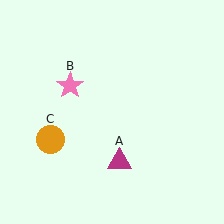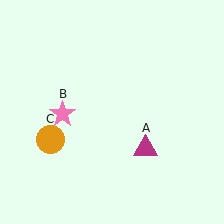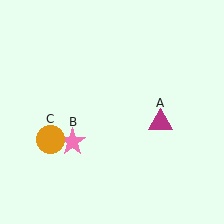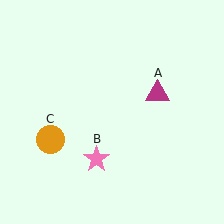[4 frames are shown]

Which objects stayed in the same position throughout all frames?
Orange circle (object C) remained stationary.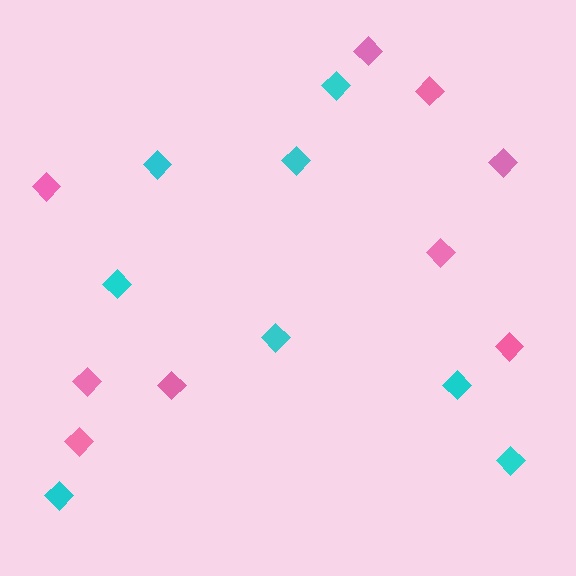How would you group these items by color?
There are 2 groups: one group of pink diamonds (9) and one group of cyan diamonds (8).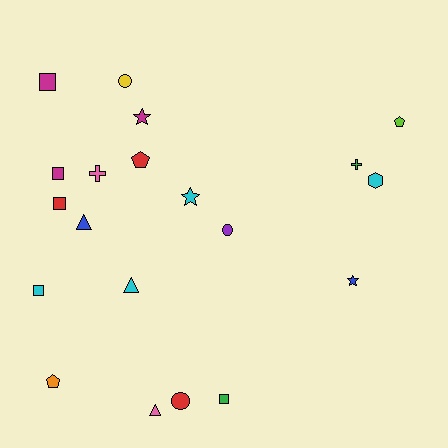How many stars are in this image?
There are 3 stars.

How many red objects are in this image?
There are 3 red objects.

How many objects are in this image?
There are 20 objects.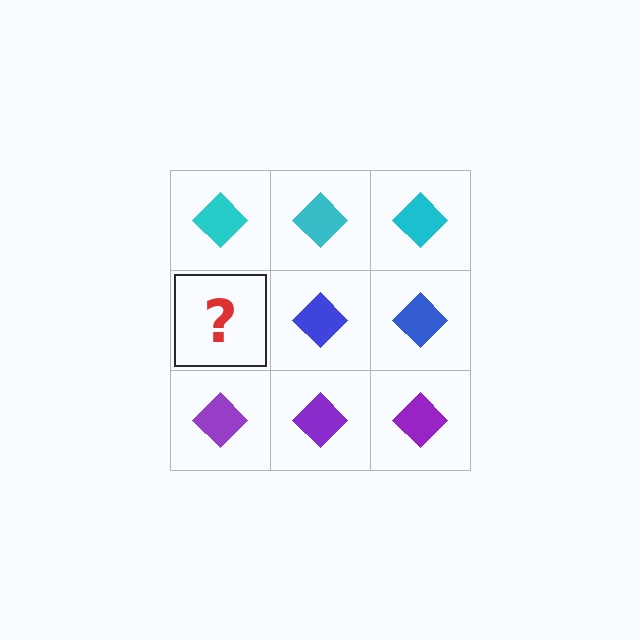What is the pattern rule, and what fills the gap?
The rule is that each row has a consistent color. The gap should be filled with a blue diamond.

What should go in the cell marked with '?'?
The missing cell should contain a blue diamond.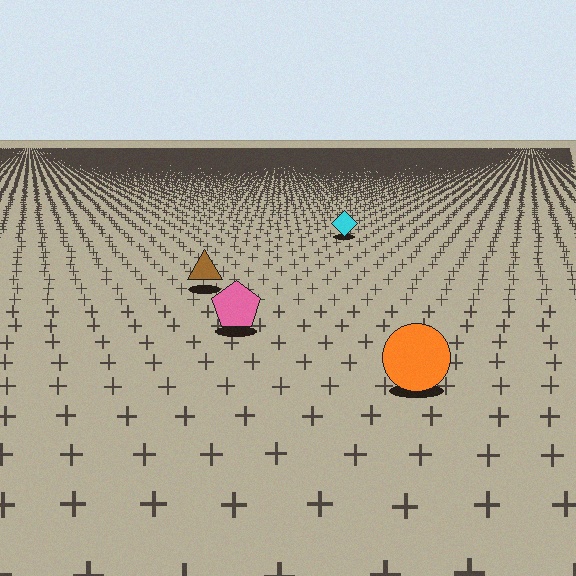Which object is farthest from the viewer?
The cyan diamond is farthest from the viewer. It appears smaller and the ground texture around it is denser.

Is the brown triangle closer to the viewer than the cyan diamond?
Yes. The brown triangle is closer — you can tell from the texture gradient: the ground texture is coarser near it.